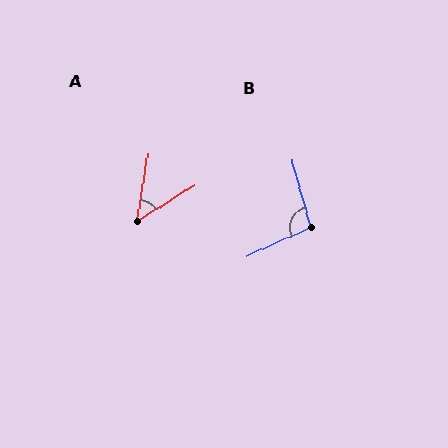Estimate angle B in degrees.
Approximately 99 degrees.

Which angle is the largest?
B, at approximately 99 degrees.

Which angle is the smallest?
A, at approximately 49 degrees.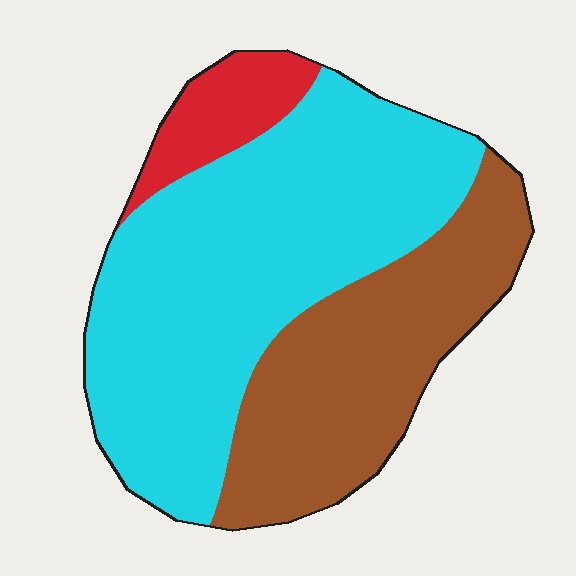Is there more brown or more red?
Brown.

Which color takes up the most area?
Cyan, at roughly 55%.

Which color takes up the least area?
Red, at roughly 10%.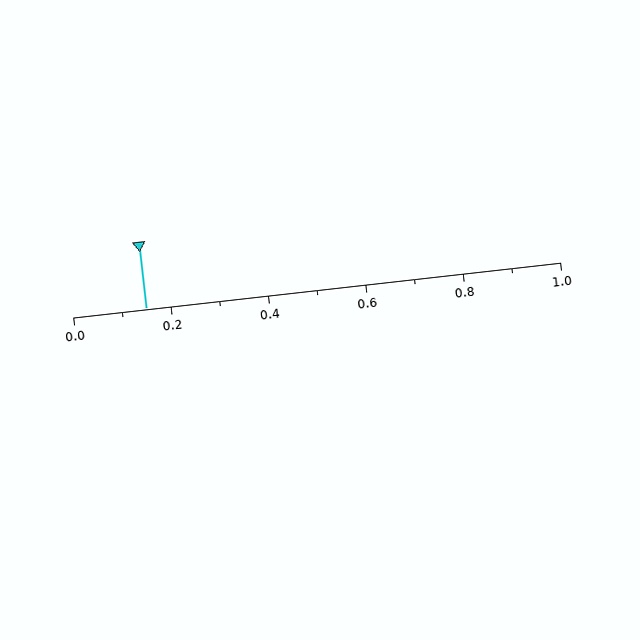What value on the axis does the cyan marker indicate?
The marker indicates approximately 0.15.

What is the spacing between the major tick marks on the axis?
The major ticks are spaced 0.2 apart.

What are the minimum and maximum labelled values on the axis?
The axis runs from 0.0 to 1.0.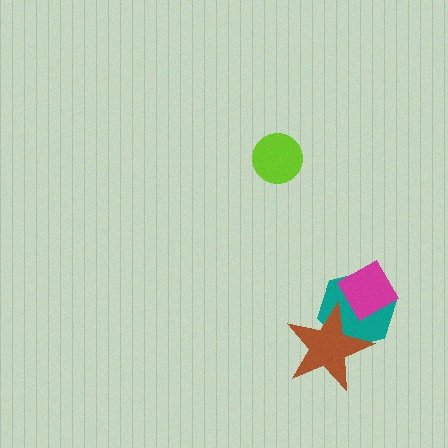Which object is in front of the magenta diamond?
The brown star is in front of the magenta diamond.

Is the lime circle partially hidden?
No, no other shape covers it.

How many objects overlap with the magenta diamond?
2 objects overlap with the magenta diamond.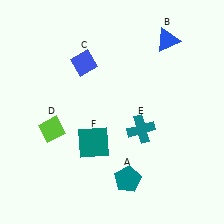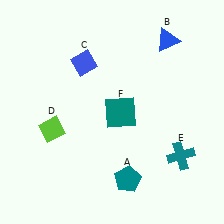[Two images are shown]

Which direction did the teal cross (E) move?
The teal cross (E) moved right.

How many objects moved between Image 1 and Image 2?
2 objects moved between the two images.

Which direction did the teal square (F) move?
The teal square (F) moved up.